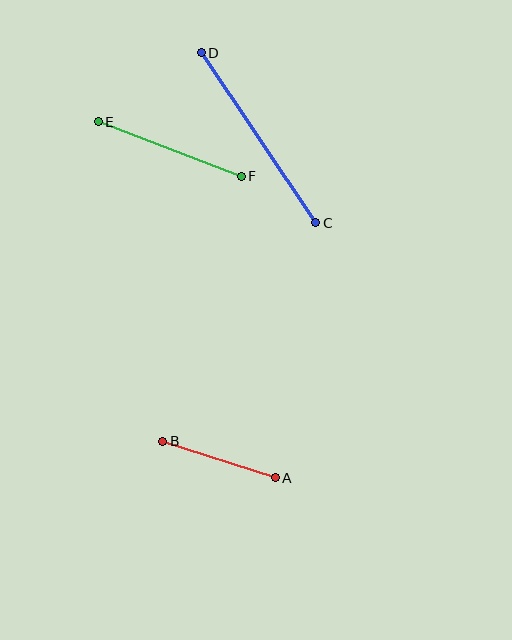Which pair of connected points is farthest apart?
Points C and D are farthest apart.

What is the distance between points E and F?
The distance is approximately 153 pixels.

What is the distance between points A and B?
The distance is approximately 118 pixels.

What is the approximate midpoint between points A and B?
The midpoint is at approximately (219, 459) pixels.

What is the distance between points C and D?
The distance is approximately 205 pixels.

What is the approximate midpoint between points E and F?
The midpoint is at approximately (170, 149) pixels.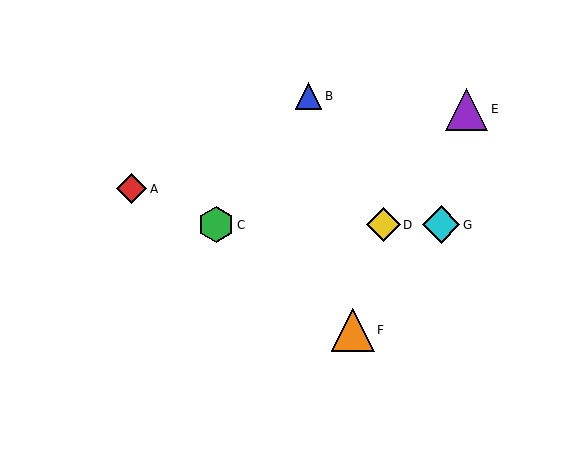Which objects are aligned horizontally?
Objects C, D, G are aligned horizontally.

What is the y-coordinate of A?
Object A is at y≈189.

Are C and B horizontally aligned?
No, C is at y≈225 and B is at y≈96.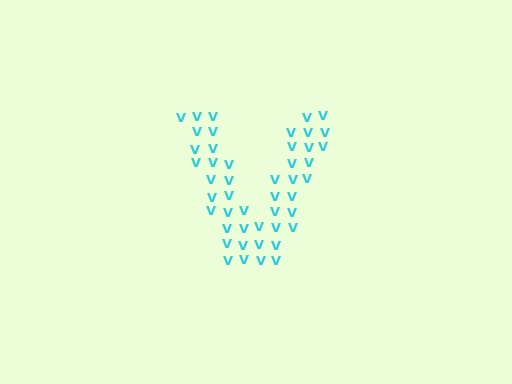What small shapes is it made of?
It is made of small letter V's.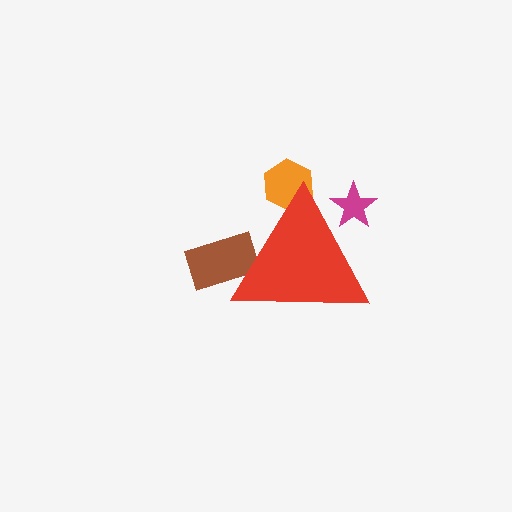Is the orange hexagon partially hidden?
Yes, the orange hexagon is partially hidden behind the red triangle.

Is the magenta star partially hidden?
Yes, the magenta star is partially hidden behind the red triangle.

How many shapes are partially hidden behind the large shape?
3 shapes are partially hidden.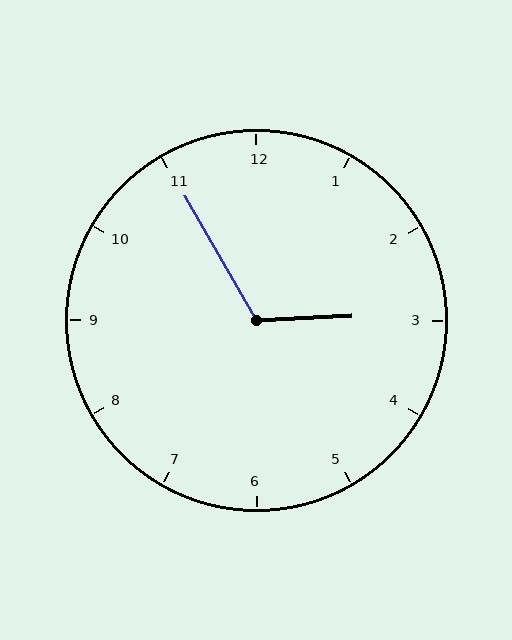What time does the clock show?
2:55.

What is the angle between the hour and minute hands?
Approximately 118 degrees.